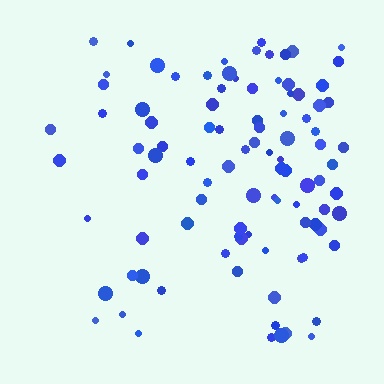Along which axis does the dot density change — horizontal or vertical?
Horizontal.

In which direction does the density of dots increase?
From left to right, with the right side densest.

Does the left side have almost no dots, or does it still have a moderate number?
Still a moderate number, just noticeably fewer than the right.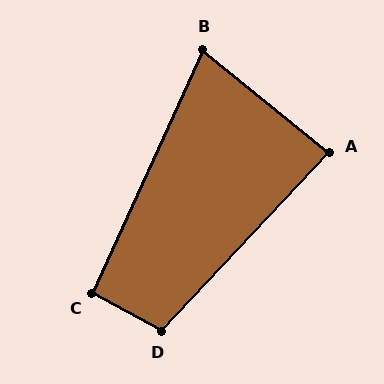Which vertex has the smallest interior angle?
B, at approximately 75 degrees.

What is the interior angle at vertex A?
Approximately 86 degrees (approximately right).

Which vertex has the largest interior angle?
D, at approximately 105 degrees.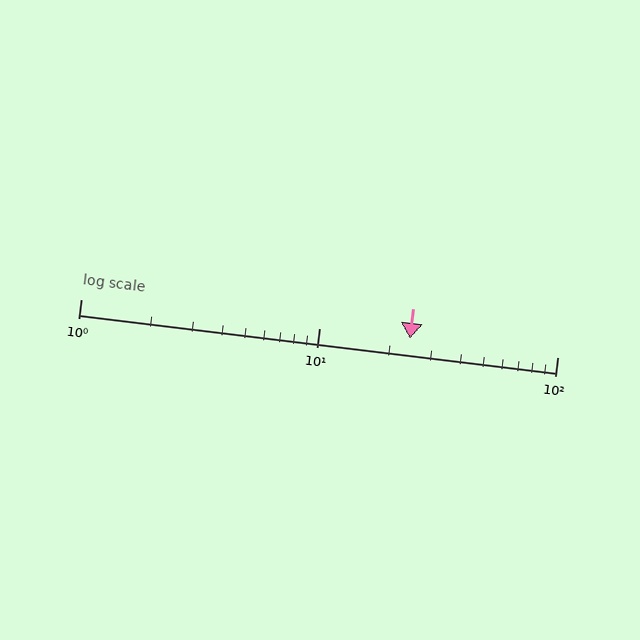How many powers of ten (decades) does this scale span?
The scale spans 2 decades, from 1 to 100.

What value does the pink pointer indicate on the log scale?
The pointer indicates approximately 24.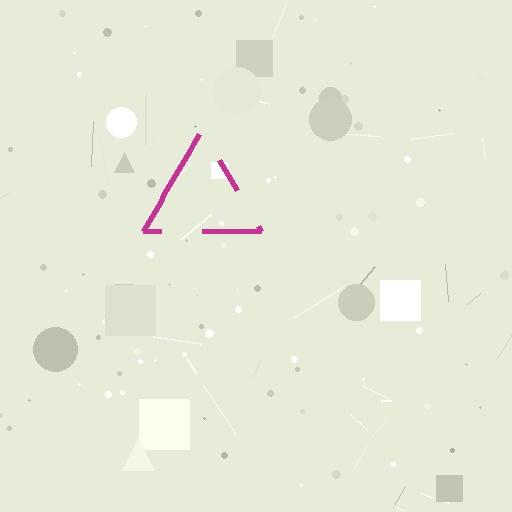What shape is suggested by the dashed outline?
The dashed outline suggests a triangle.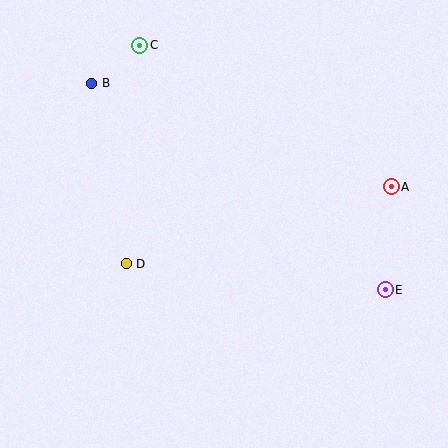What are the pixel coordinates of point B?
Point B is at (92, 83).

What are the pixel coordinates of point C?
Point C is at (140, 45).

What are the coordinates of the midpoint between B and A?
The midpoint between B and A is at (241, 135).